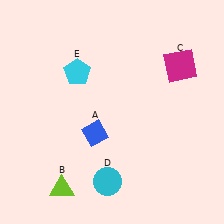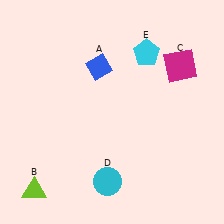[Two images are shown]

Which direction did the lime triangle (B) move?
The lime triangle (B) moved left.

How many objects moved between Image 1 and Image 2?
3 objects moved between the two images.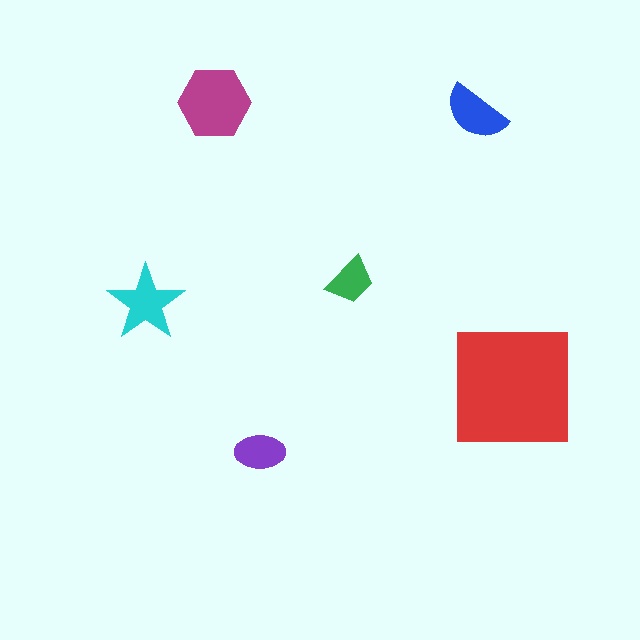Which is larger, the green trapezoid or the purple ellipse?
The purple ellipse.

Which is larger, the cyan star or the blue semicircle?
The cyan star.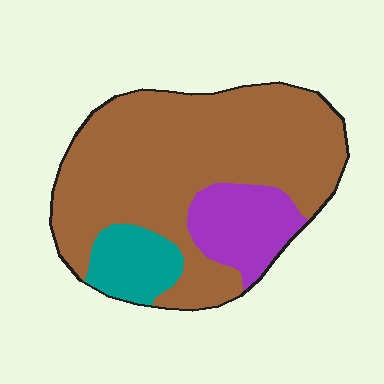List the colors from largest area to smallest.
From largest to smallest: brown, purple, teal.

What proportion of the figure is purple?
Purple covers roughly 15% of the figure.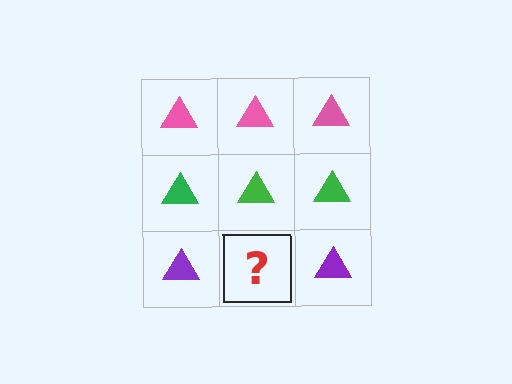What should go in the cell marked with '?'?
The missing cell should contain a purple triangle.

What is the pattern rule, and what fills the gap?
The rule is that each row has a consistent color. The gap should be filled with a purple triangle.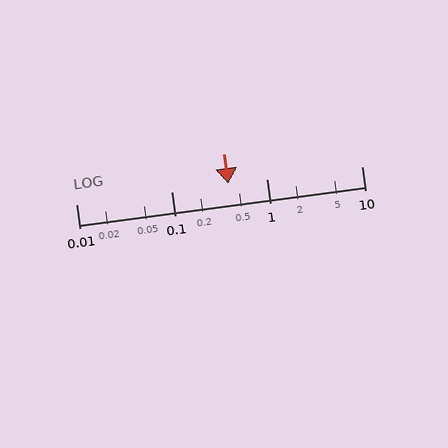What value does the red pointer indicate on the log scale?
The pointer indicates approximately 0.4.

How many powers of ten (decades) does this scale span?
The scale spans 3 decades, from 0.01 to 10.